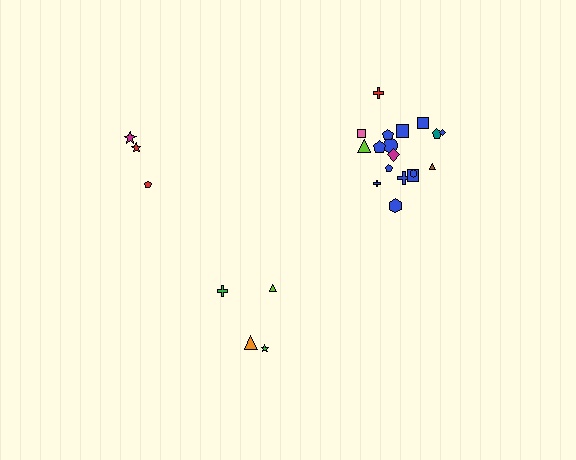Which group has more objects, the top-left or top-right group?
The top-right group.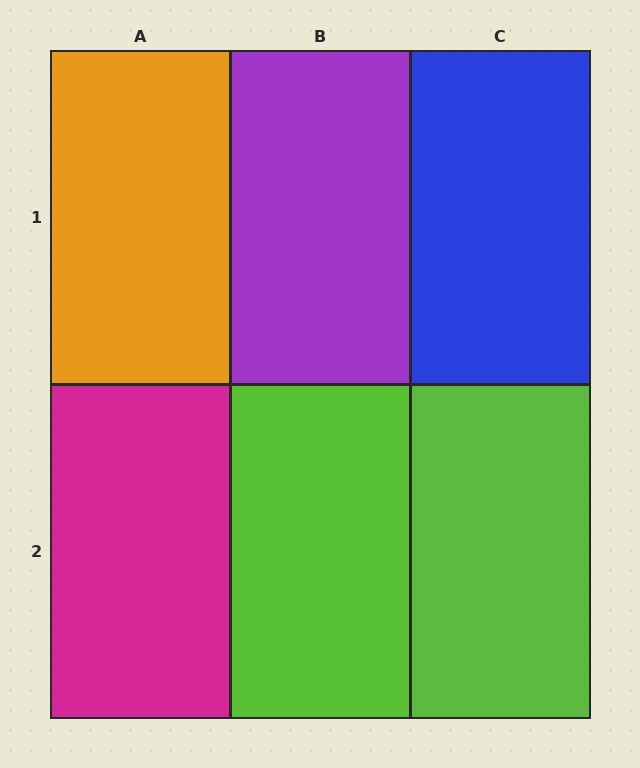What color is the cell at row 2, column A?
Magenta.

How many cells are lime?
2 cells are lime.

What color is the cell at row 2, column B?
Lime.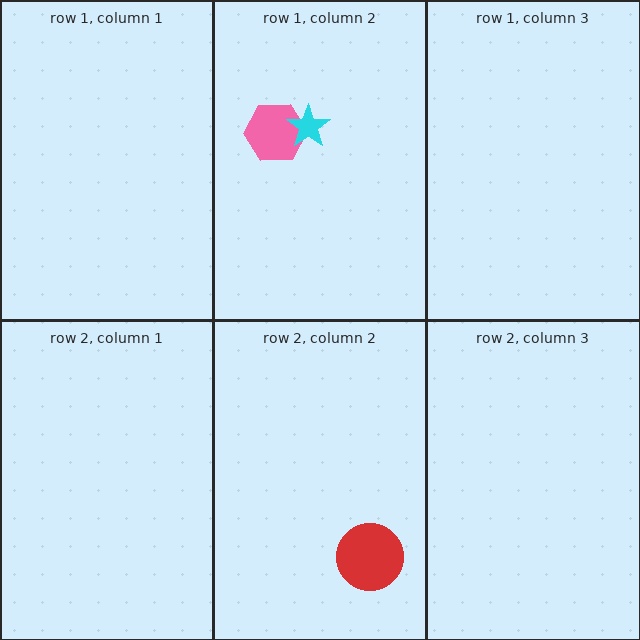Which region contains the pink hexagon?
The row 1, column 2 region.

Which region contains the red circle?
The row 2, column 2 region.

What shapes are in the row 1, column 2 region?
The pink hexagon, the cyan star.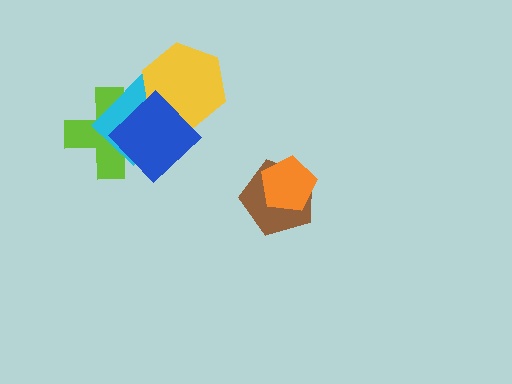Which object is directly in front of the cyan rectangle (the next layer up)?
The yellow hexagon is directly in front of the cyan rectangle.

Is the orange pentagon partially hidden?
No, no other shape covers it.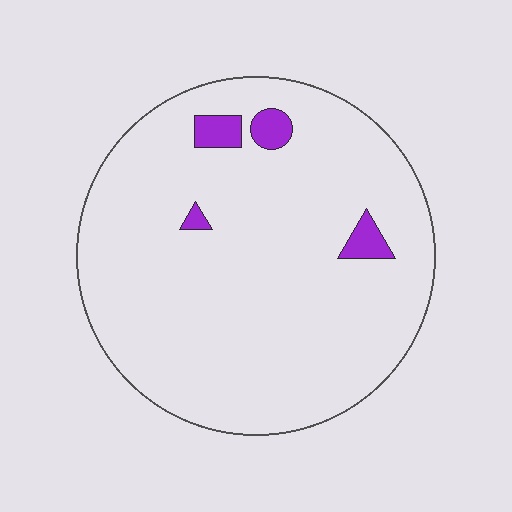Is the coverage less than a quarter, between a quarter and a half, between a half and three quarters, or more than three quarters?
Less than a quarter.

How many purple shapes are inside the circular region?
4.